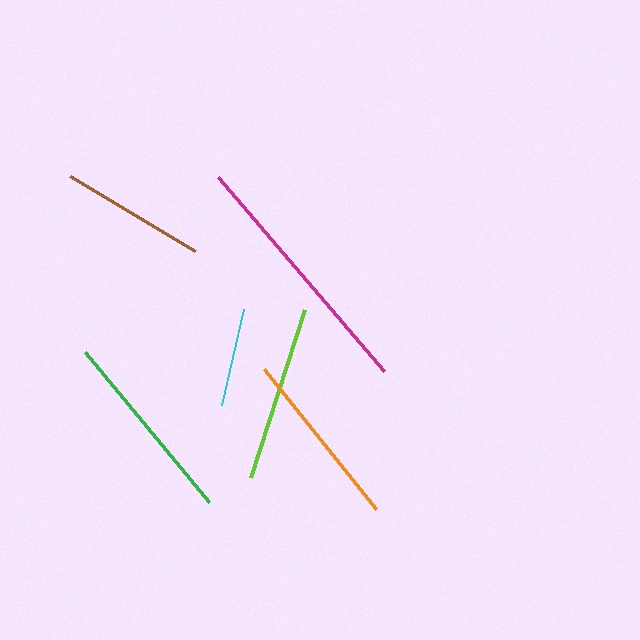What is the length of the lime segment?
The lime segment is approximately 177 pixels long.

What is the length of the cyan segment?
The cyan segment is approximately 99 pixels long.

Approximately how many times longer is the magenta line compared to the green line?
The magenta line is approximately 1.3 times the length of the green line.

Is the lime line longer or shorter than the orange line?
The orange line is longer than the lime line.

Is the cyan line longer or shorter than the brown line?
The brown line is longer than the cyan line.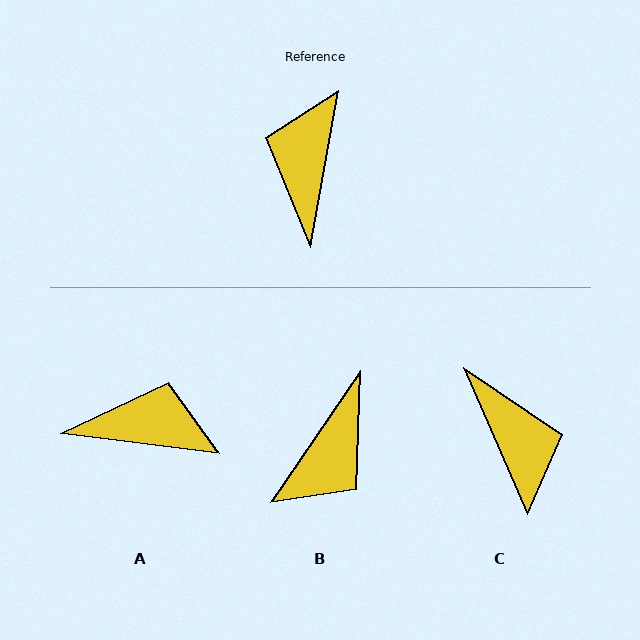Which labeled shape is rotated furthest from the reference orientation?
B, about 156 degrees away.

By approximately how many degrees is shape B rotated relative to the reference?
Approximately 156 degrees counter-clockwise.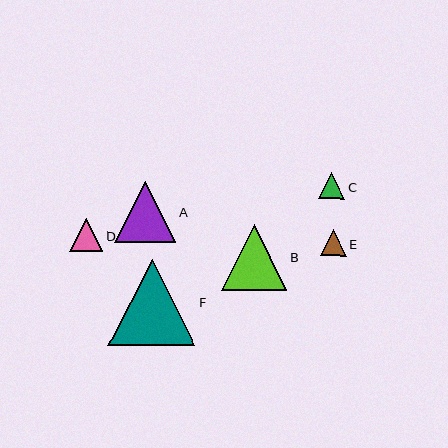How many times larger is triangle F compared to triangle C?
Triangle F is approximately 3.3 times the size of triangle C.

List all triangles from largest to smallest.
From largest to smallest: F, B, A, D, C, E.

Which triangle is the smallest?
Triangle E is the smallest with a size of approximately 26 pixels.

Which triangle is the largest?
Triangle F is the largest with a size of approximately 87 pixels.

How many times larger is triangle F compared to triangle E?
Triangle F is approximately 3.3 times the size of triangle E.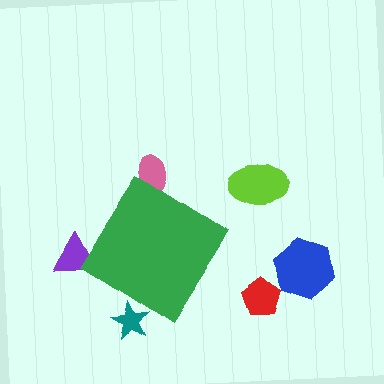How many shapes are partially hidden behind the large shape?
3 shapes are partially hidden.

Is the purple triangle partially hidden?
Yes, the purple triangle is partially hidden behind the green diamond.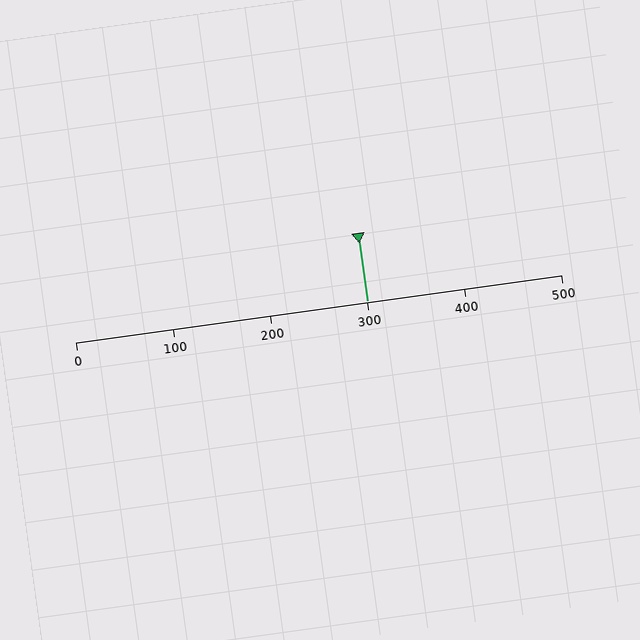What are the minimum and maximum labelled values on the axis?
The axis runs from 0 to 500.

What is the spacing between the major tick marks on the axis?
The major ticks are spaced 100 apart.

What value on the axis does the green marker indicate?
The marker indicates approximately 300.